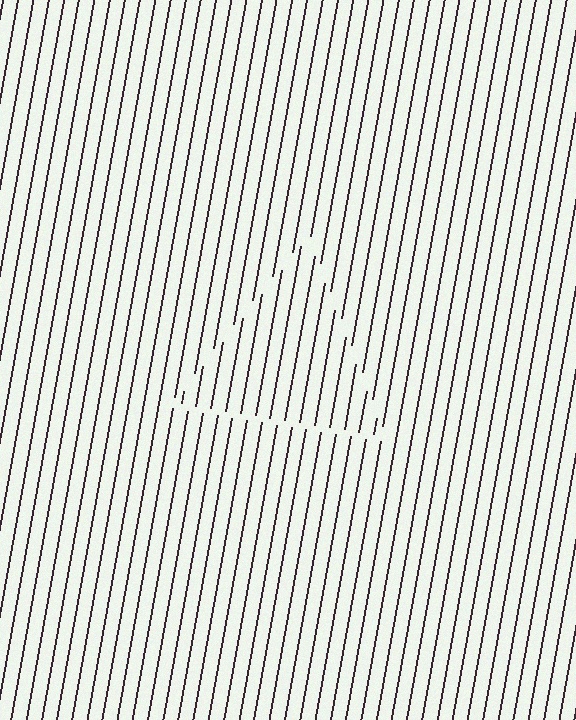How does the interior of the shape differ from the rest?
The interior of the shape contains the same grating, shifted by half a period — the contour is defined by the phase discontinuity where line-ends from the inner and outer gratings abut.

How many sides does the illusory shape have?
3 sides — the line-ends trace a triangle.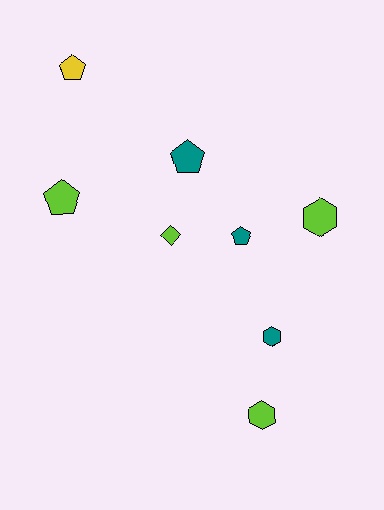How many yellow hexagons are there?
There are no yellow hexagons.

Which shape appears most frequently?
Pentagon, with 4 objects.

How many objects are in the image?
There are 8 objects.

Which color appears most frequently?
Lime, with 4 objects.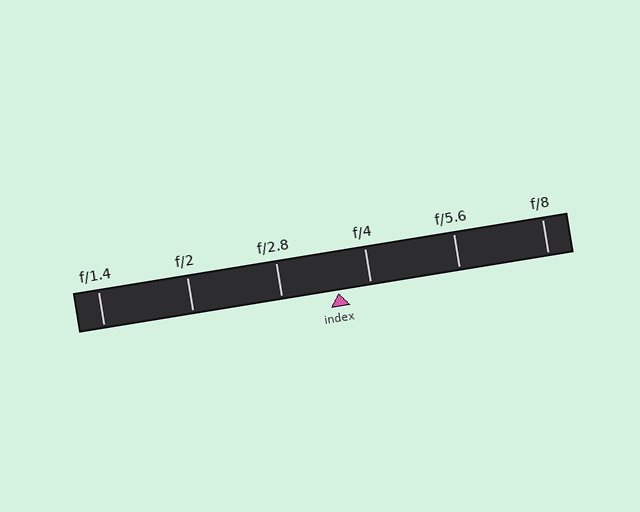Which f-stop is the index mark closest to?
The index mark is closest to f/4.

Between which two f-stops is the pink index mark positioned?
The index mark is between f/2.8 and f/4.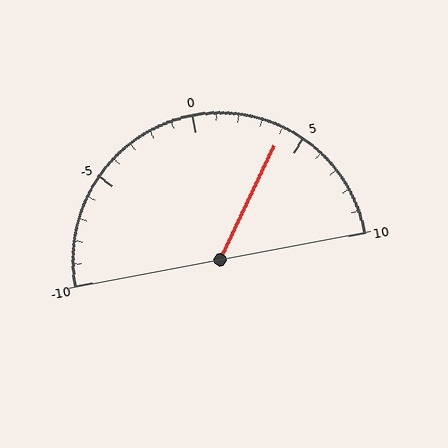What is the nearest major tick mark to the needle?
The nearest major tick mark is 5.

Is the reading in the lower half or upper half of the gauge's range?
The reading is in the upper half of the range (-10 to 10).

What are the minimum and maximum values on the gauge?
The gauge ranges from -10 to 10.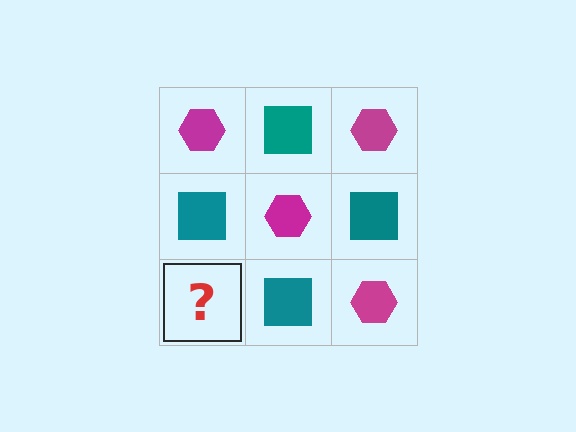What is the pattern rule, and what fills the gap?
The rule is that it alternates magenta hexagon and teal square in a checkerboard pattern. The gap should be filled with a magenta hexagon.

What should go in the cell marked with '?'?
The missing cell should contain a magenta hexagon.